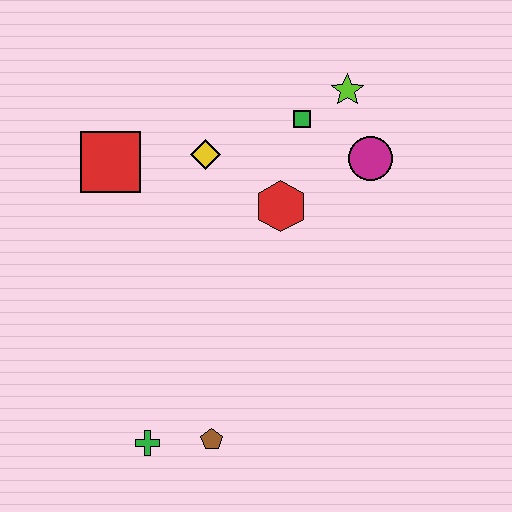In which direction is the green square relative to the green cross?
The green square is above the green cross.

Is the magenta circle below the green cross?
No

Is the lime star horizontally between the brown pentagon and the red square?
No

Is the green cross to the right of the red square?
Yes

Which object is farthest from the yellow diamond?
The green cross is farthest from the yellow diamond.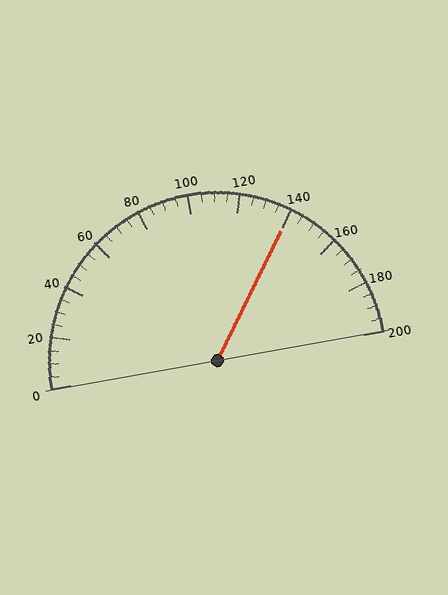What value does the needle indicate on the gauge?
The needle indicates approximately 140.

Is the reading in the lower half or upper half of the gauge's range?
The reading is in the upper half of the range (0 to 200).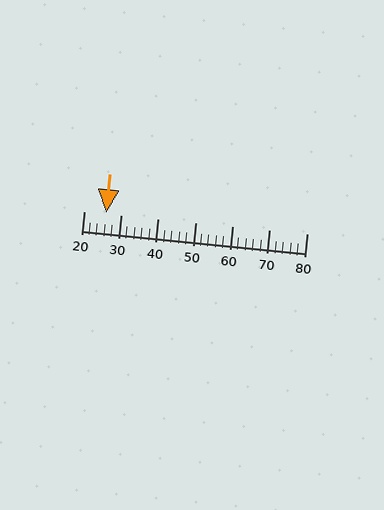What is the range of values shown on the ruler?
The ruler shows values from 20 to 80.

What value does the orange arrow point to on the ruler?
The orange arrow points to approximately 26.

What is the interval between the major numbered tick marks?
The major tick marks are spaced 10 units apart.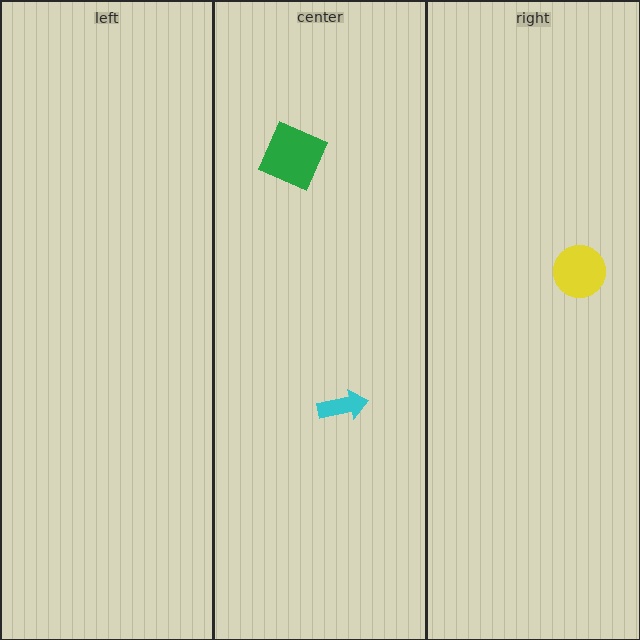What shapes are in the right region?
The yellow circle.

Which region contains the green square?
The center region.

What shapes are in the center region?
The green square, the cyan arrow.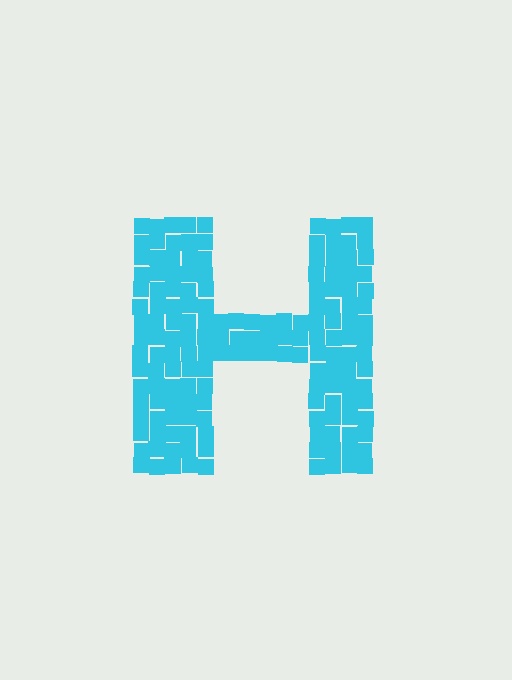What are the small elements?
The small elements are squares.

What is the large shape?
The large shape is the letter H.